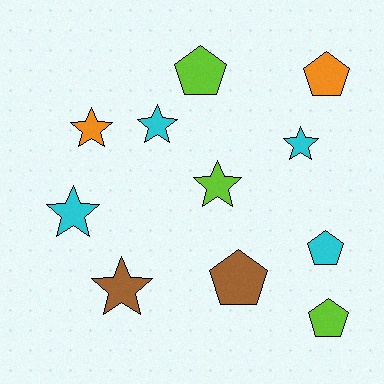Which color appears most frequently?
Cyan, with 4 objects.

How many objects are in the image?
There are 11 objects.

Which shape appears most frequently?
Star, with 6 objects.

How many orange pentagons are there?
There is 1 orange pentagon.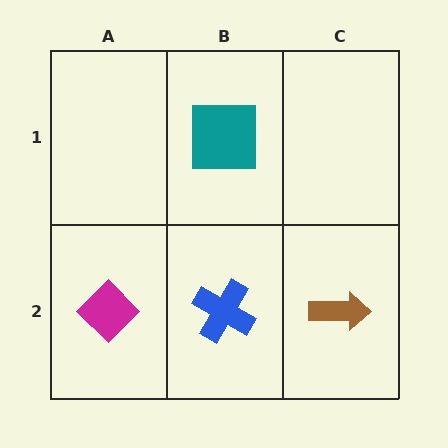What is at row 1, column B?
A teal square.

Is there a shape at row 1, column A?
No, that cell is empty.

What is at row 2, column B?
A blue cross.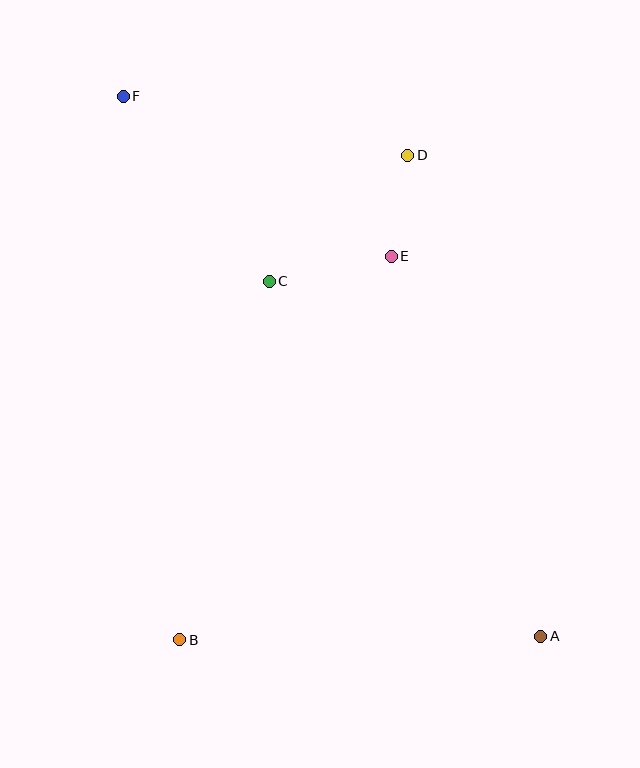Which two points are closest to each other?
Points D and E are closest to each other.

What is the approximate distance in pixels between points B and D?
The distance between B and D is approximately 535 pixels.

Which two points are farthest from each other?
Points A and F are farthest from each other.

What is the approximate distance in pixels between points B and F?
The distance between B and F is approximately 547 pixels.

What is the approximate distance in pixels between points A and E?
The distance between A and E is approximately 408 pixels.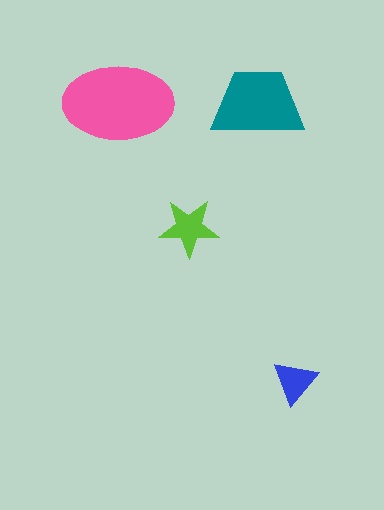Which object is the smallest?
The blue triangle.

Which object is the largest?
The pink ellipse.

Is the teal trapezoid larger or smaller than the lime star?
Larger.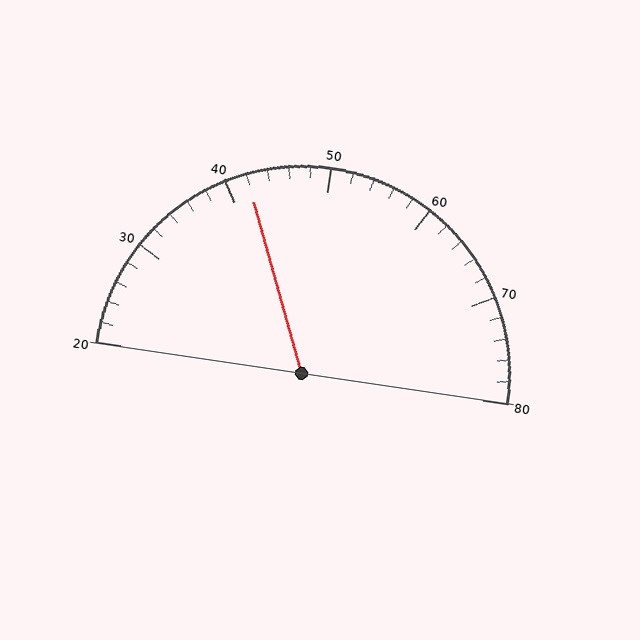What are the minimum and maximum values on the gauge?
The gauge ranges from 20 to 80.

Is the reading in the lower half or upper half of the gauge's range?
The reading is in the lower half of the range (20 to 80).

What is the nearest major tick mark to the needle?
The nearest major tick mark is 40.